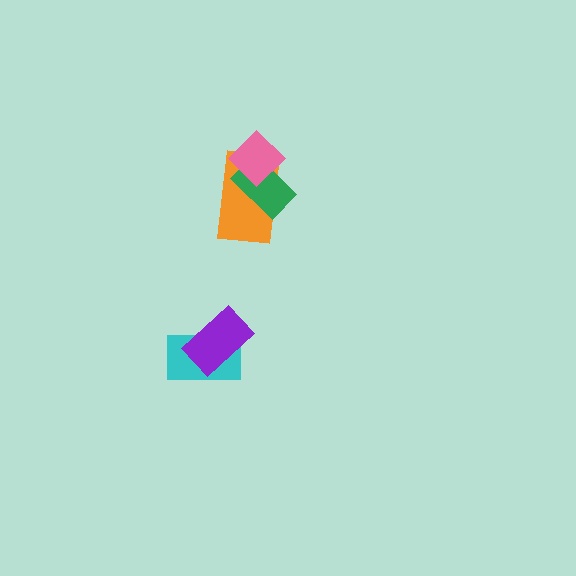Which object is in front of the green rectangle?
The pink diamond is in front of the green rectangle.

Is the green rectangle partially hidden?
Yes, it is partially covered by another shape.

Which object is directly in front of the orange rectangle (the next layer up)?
The green rectangle is directly in front of the orange rectangle.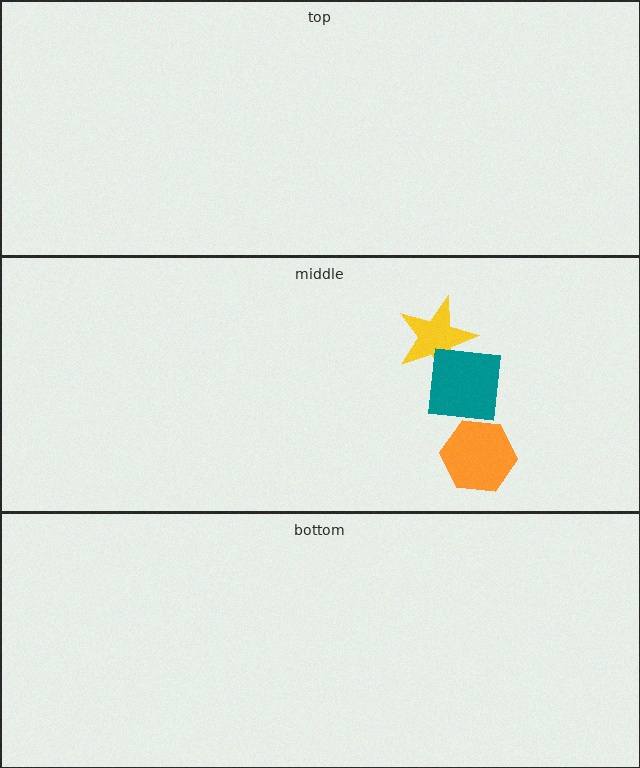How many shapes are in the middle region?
3.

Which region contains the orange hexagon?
The middle region.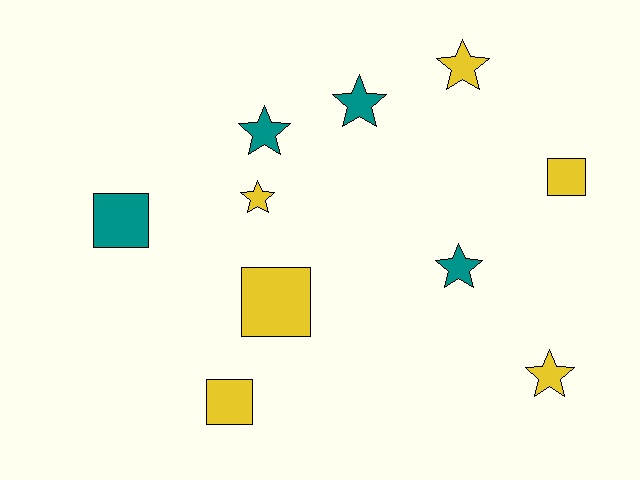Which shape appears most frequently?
Star, with 6 objects.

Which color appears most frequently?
Yellow, with 6 objects.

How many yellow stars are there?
There are 3 yellow stars.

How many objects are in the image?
There are 10 objects.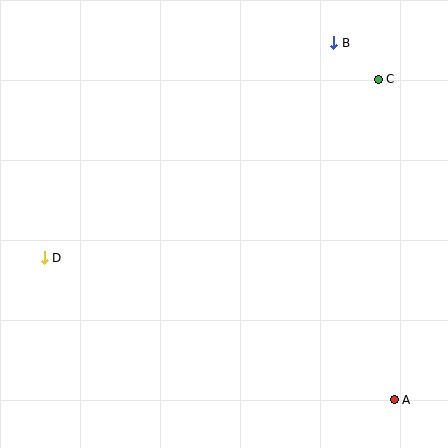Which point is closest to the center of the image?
Point D at (44, 258) is closest to the center.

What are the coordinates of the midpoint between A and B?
The midpoint between A and B is at (364, 221).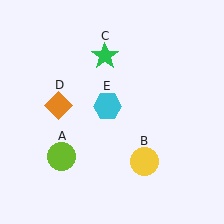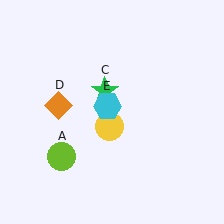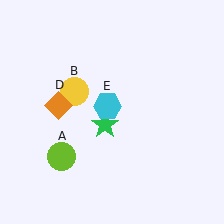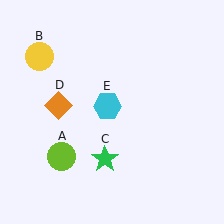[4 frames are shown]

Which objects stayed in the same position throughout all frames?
Lime circle (object A) and orange diamond (object D) and cyan hexagon (object E) remained stationary.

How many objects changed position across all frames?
2 objects changed position: yellow circle (object B), green star (object C).